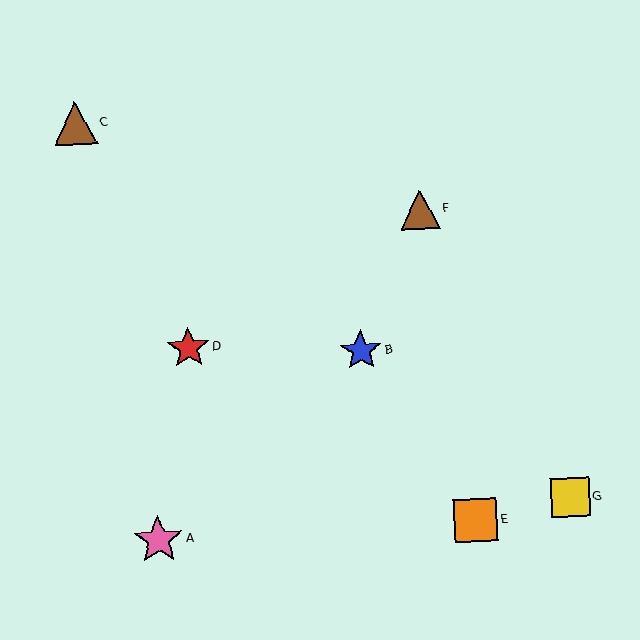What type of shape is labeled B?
Shape B is a blue star.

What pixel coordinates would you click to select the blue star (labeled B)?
Click at (361, 351) to select the blue star B.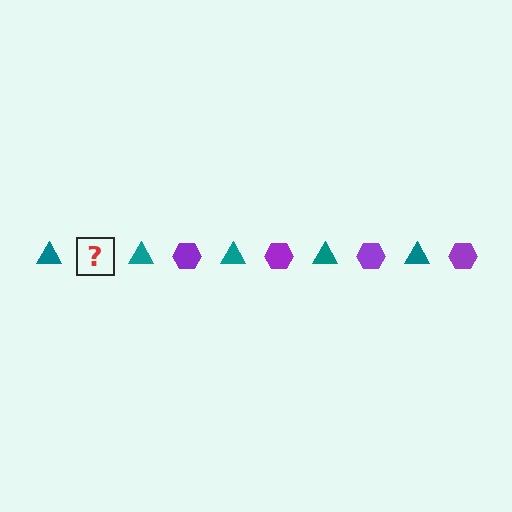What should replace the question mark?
The question mark should be replaced with a purple hexagon.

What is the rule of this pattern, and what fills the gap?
The rule is that the pattern alternates between teal triangle and purple hexagon. The gap should be filled with a purple hexagon.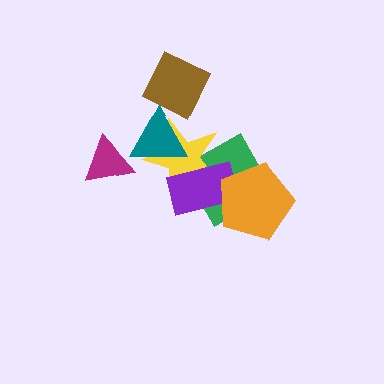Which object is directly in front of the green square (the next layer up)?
The yellow star is directly in front of the green square.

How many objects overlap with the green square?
3 objects overlap with the green square.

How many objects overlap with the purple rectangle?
3 objects overlap with the purple rectangle.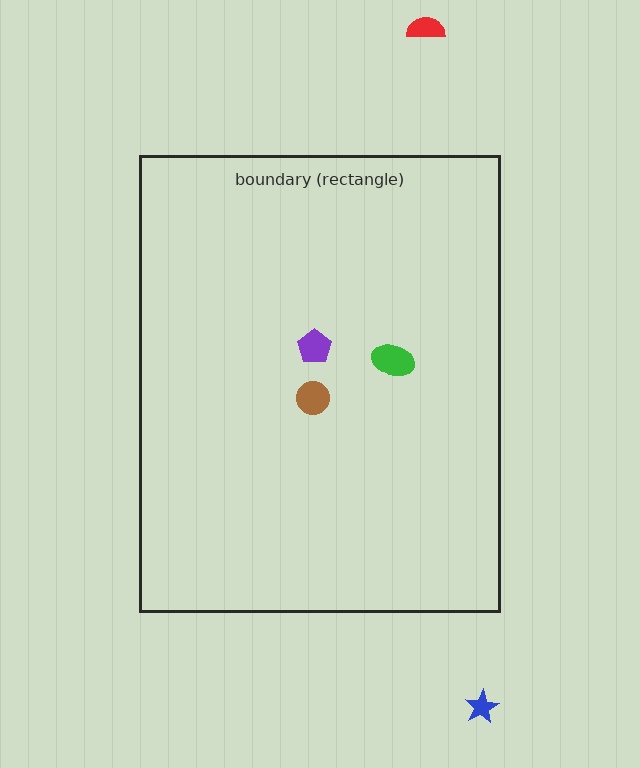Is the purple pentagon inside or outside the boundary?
Inside.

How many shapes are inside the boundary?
3 inside, 2 outside.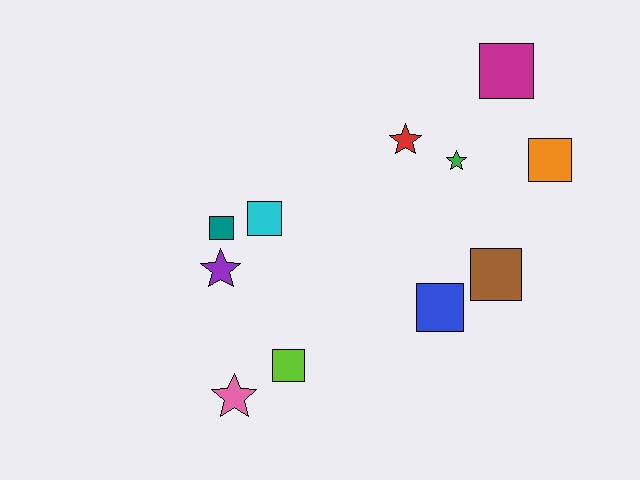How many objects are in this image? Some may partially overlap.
There are 11 objects.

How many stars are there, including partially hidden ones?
There are 4 stars.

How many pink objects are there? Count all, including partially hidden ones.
There is 1 pink object.